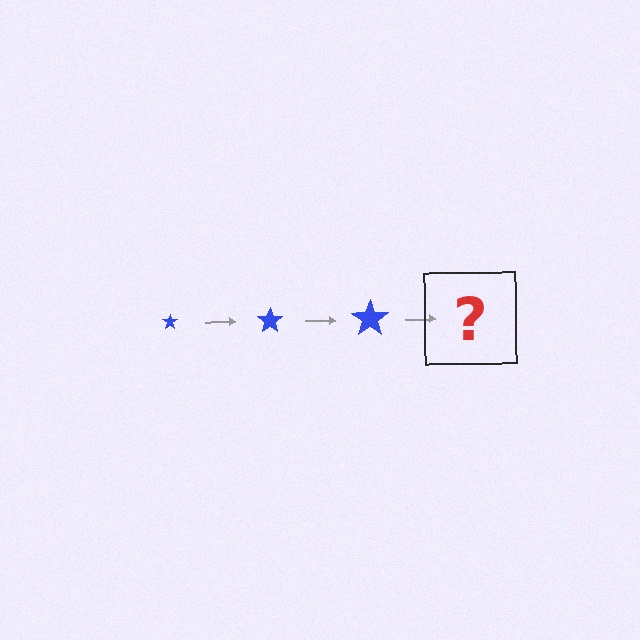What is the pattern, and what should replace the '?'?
The pattern is that the star gets progressively larger each step. The '?' should be a blue star, larger than the previous one.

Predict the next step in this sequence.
The next step is a blue star, larger than the previous one.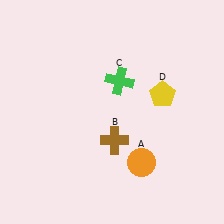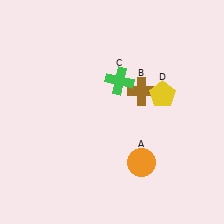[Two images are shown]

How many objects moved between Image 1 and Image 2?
1 object moved between the two images.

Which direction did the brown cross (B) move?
The brown cross (B) moved up.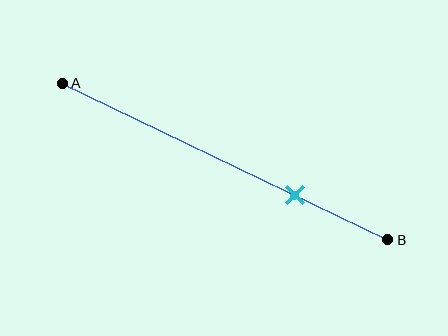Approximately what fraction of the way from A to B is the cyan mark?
The cyan mark is approximately 70% of the way from A to B.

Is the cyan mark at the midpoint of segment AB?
No, the mark is at about 70% from A, not at the 50% midpoint.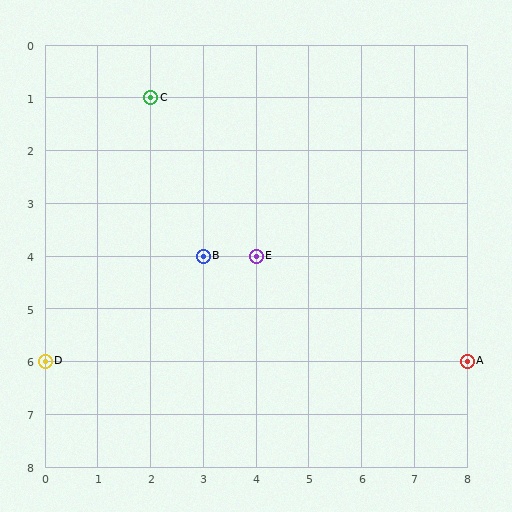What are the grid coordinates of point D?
Point D is at grid coordinates (0, 6).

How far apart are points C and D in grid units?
Points C and D are 2 columns and 5 rows apart (about 5.4 grid units diagonally).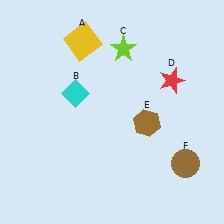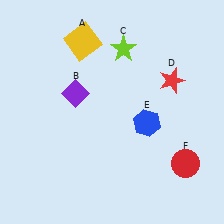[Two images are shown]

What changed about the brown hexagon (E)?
In Image 1, E is brown. In Image 2, it changed to blue.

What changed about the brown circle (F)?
In Image 1, F is brown. In Image 2, it changed to red.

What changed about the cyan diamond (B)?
In Image 1, B is cyan. In Image 2, it changed to purple.